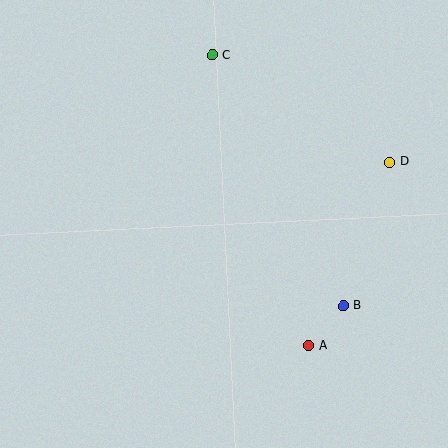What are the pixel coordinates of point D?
Point D is at (390, 162).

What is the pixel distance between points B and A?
The distance between B and A is 53 pixels.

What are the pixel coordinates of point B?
Point B is at (343, 305).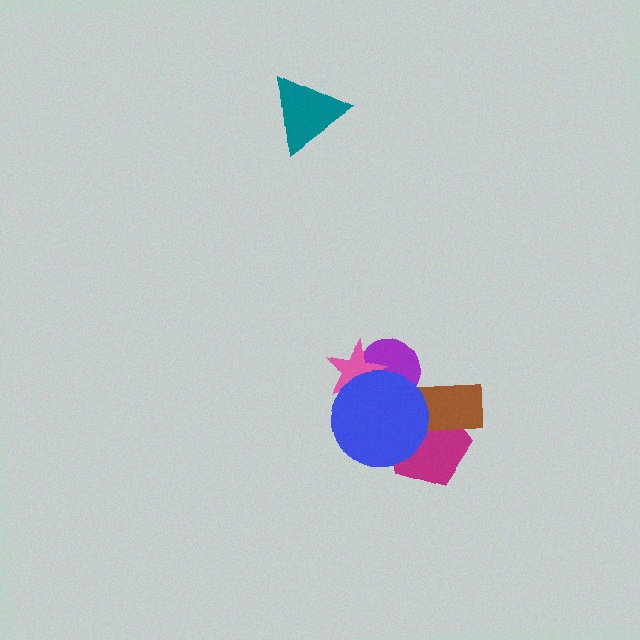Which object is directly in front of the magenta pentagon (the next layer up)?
The brown rectangle is directly in front of the magenta pentagon.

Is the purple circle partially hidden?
Yes, it is partially covered by another shape.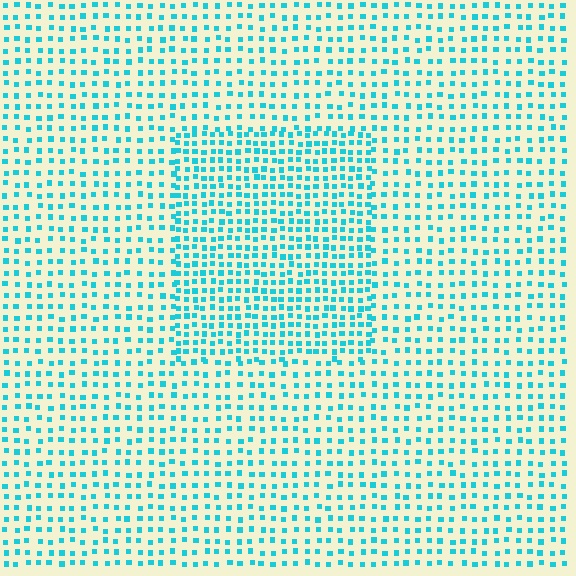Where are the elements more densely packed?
The elements are more densely packed inside the rectangle boundary.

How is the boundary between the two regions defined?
The boundary is defined by a change in element density (approximately 1.7x ratio). All elements are the same color, size, and shape.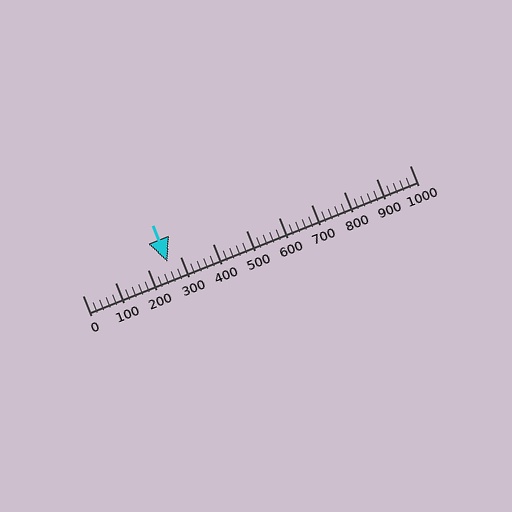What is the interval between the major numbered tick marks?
The major tick marks are spaced 100 units apart.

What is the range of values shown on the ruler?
The ruler shows values from 0 to 1000.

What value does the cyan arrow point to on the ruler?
The cyan arrow points to approximately 260.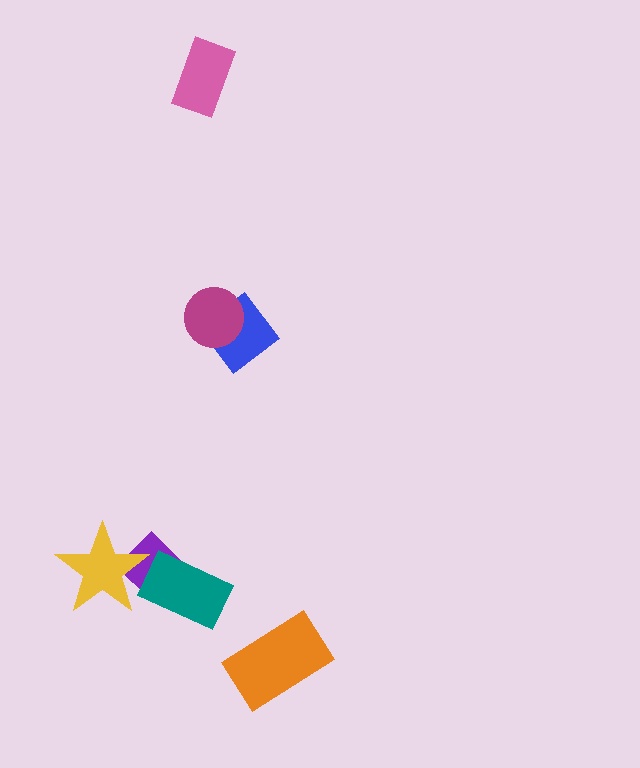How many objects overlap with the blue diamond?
1 object overlaps with the blue diamond.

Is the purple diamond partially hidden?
Yes, it is partially covered by another shape.